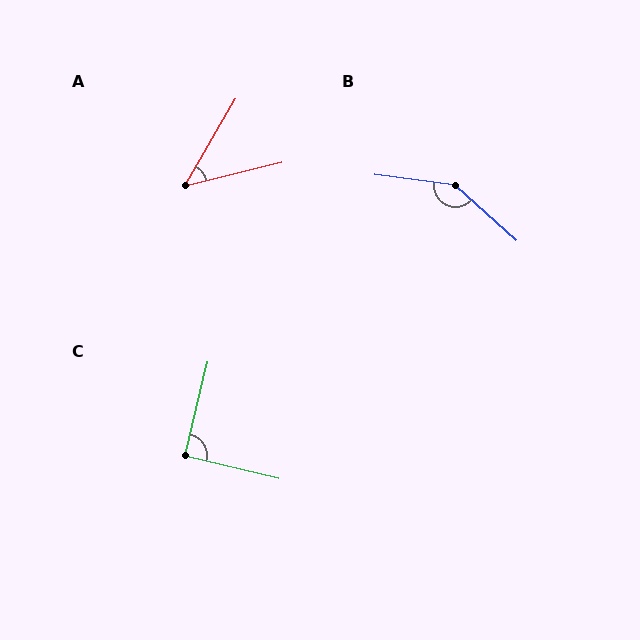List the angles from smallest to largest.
A (46°), C (90°), B (145°).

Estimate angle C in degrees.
Approximately 90 degrees.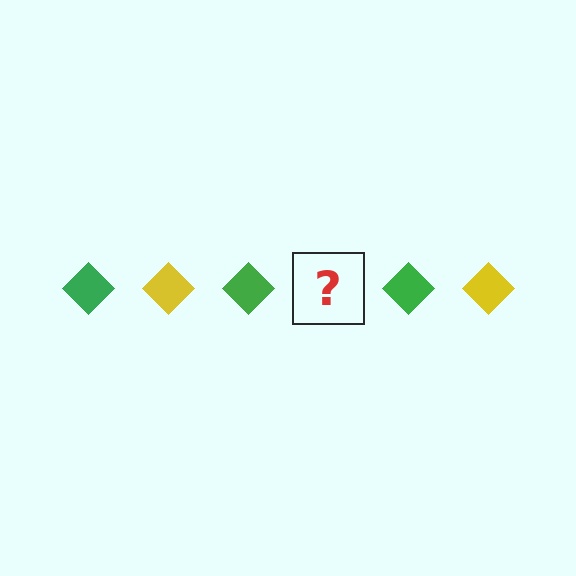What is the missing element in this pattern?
The missing element is a yellow diamond.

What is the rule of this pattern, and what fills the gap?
The rule is that the pattern cycles through green, yellow diamonds. The gap should be filled with a yellow diamond.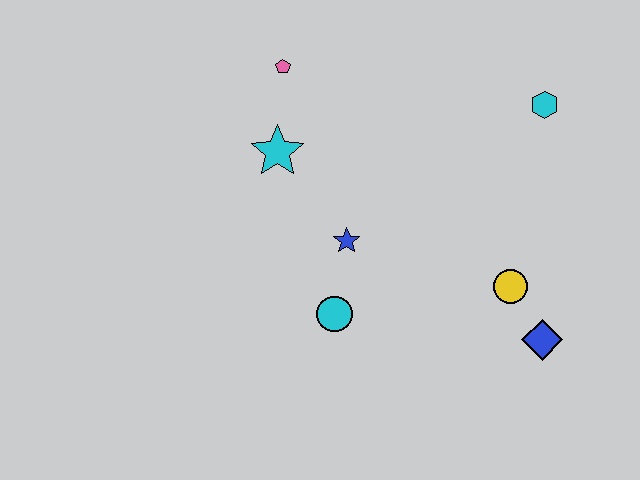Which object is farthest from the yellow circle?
The pink pentagon is farthest from the yellow circle.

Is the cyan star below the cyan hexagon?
Yes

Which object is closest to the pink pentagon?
The cyan star is closest to the pink pentagon.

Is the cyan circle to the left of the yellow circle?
Yes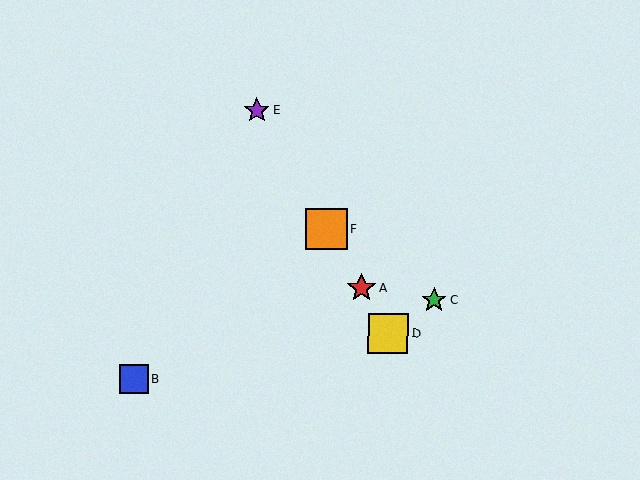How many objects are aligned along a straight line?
4 objects (A, D, E, F) are aligned along a straight line.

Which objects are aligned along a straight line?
Objects A, D, E, F are aligned along a straight line.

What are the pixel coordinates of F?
Object F is at (327, 229).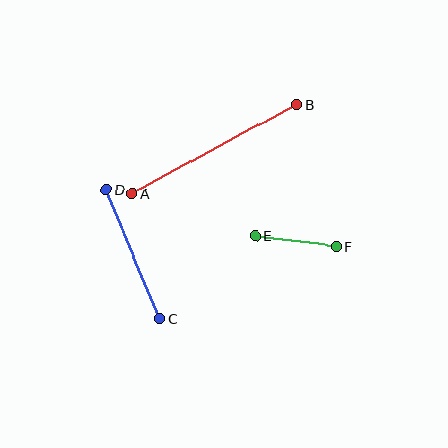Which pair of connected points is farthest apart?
Points A and B are farthest apart.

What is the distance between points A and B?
The distance is approximately 187 pixels.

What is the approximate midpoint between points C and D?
The midpoint is at approximately (133, 254) pixels.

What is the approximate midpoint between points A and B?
The midpoint is at approximately (214, 149) pixels.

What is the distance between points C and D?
The distance is approximately 139 pixels.